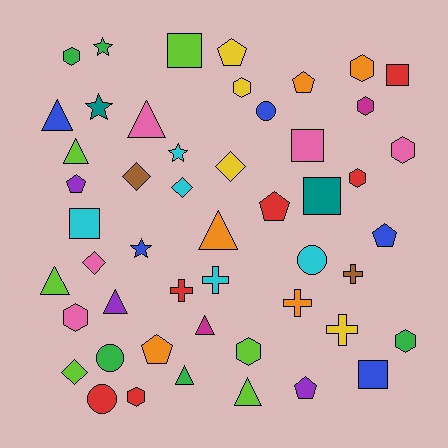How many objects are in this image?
There are 50 objects.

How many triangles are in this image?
There are 9 triangles.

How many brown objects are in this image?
There are 2 brown objects.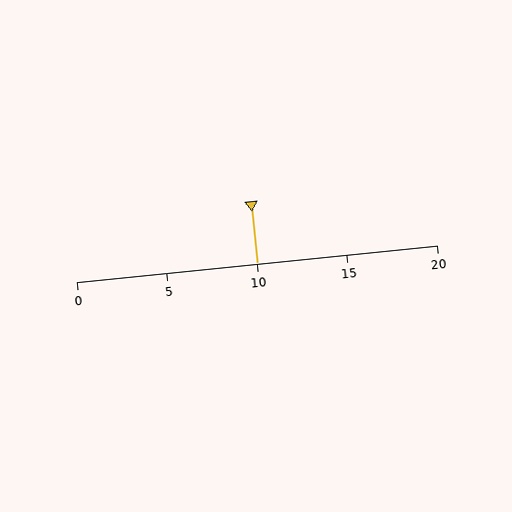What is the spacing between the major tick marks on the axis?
The major ticks are spaced 5 apart.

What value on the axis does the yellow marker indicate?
The marker indicates approximately 10.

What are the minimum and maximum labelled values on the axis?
The axis runs from 0 to 20.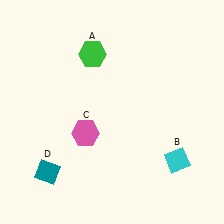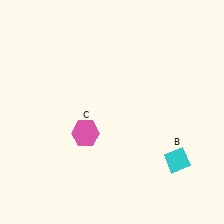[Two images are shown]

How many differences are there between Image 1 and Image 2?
There are 2 differences between the two images.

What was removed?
The green hexagon (A), the teal diamond (D) were removed in Image 2.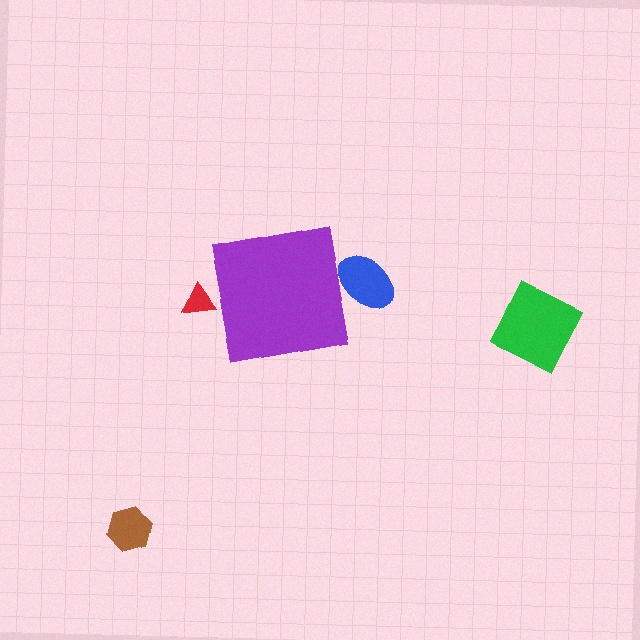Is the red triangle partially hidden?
Yes, the red triangle is partially hidden behind the purple square.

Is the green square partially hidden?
No, the green square is fully visible.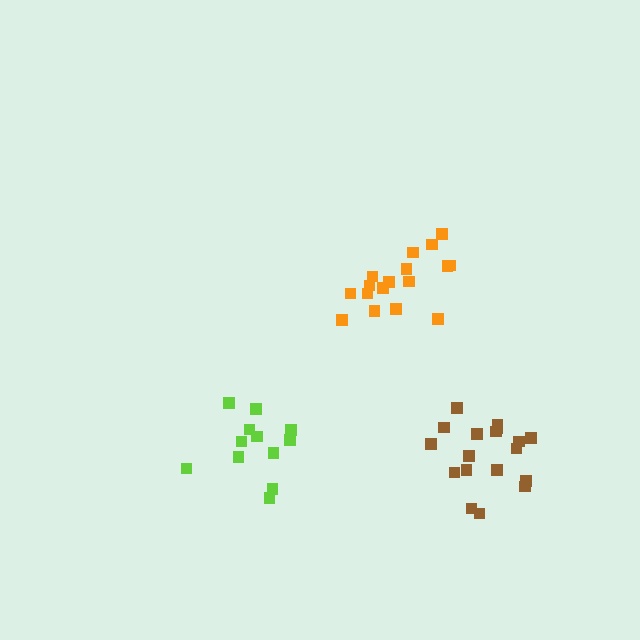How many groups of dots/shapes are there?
There are 3 groups.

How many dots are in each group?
Group 1: 18 dots, Group 2: 17 dots, Group 3: 12 dots (47 total).